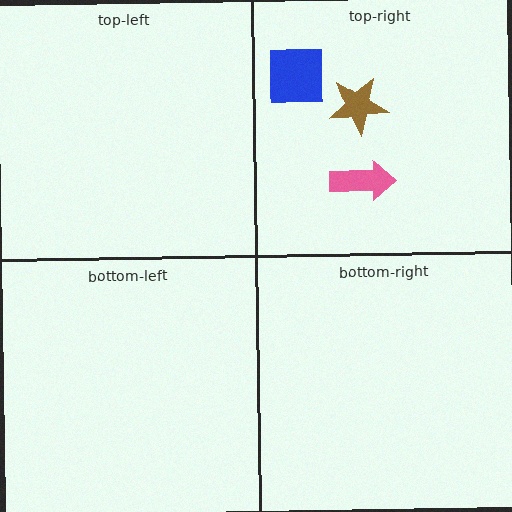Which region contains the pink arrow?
The top-right region.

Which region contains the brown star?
The top-right region.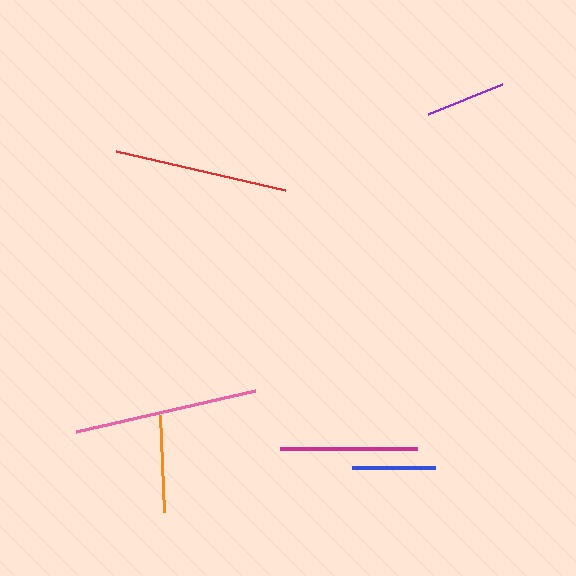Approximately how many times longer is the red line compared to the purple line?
The red line is approximately 2.2 times the length of the purple line.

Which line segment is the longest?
The pink line is the longest at approximately 184 pixels.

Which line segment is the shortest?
The purple line is the shortest at approximately 79 pixels.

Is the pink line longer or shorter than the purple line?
The pink line is longer than the purple line.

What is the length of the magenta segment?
The magenta segment is approximately 137 pixels long.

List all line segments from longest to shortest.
From longest to shortest: pink, red, magenta, orange, blue, purple.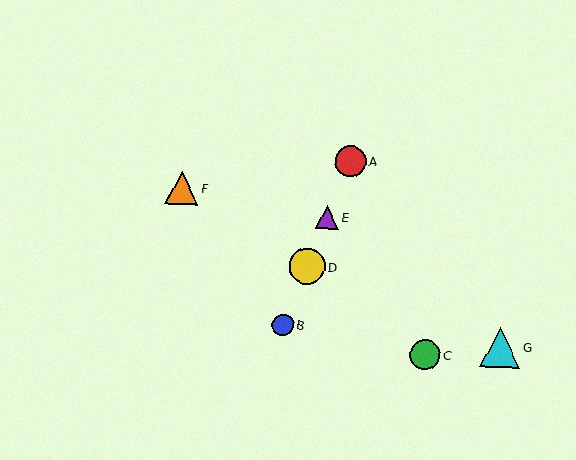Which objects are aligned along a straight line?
Objects A, B, D, E are aligned along a straight line.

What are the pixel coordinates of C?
Object C is at (425, 355).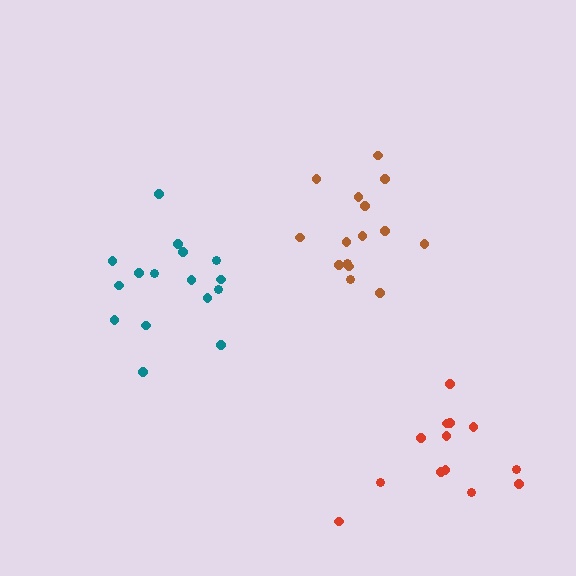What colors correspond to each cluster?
The clusters are colored: brown, teal, red.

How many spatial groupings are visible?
There are 3 spatial groupings.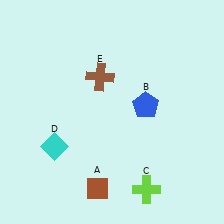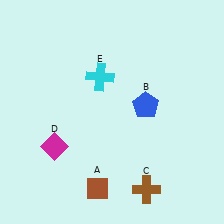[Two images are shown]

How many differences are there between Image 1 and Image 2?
There are 3 differences between the two images.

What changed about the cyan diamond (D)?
In Image 1, D is cyan. In Image 2, it changed to magenta.